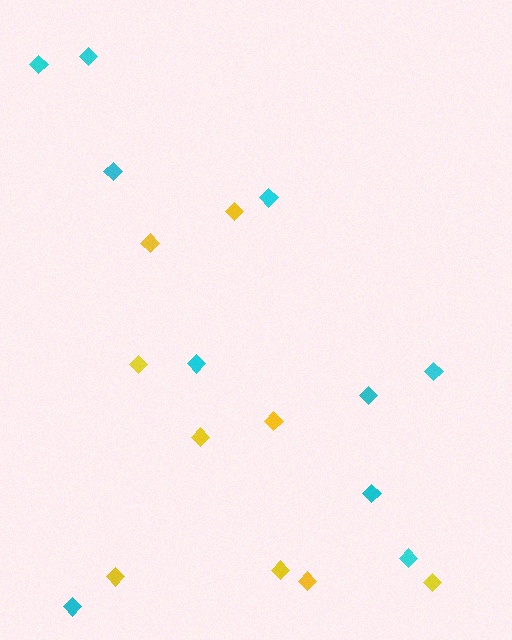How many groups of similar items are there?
There are 2 groups: one group of cyan diamonds (10) and one group of yellow diamonds (9).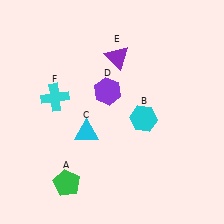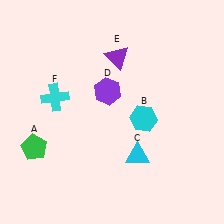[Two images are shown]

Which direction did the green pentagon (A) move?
The green pentagon (A) moved up.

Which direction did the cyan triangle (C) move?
The cyan triangle (C) moved right.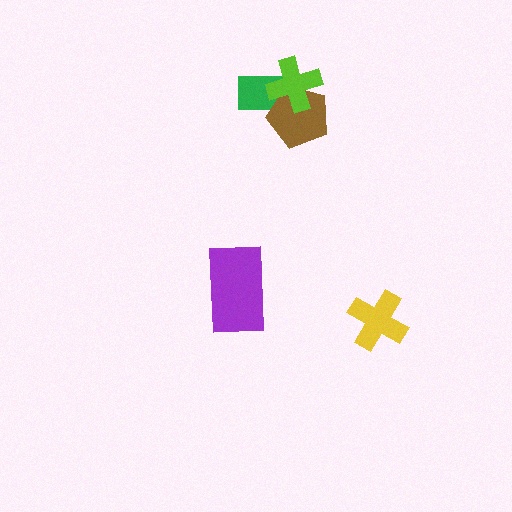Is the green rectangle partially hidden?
Yes, it is partially covered by another shape.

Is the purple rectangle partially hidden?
No, no other shape covers it.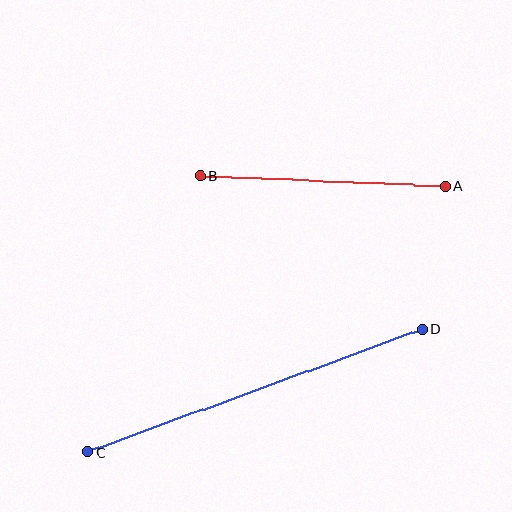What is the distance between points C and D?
The distance is approximately 357 pixels.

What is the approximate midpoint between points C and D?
The midpoint is at approximately (255, 391) pixels.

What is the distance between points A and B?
The distance is approximately 245 pixels.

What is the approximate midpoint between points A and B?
The midpoint is at approximately (322, 181) pixels.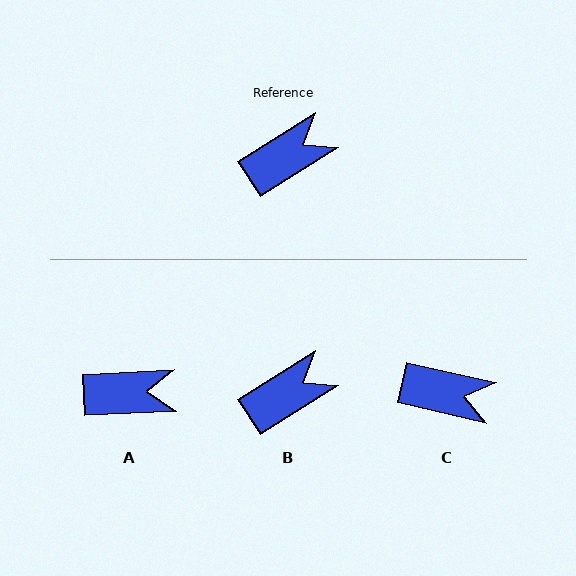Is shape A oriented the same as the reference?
No, it is off by about 29 degrees.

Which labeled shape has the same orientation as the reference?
B.